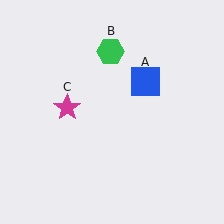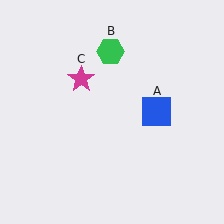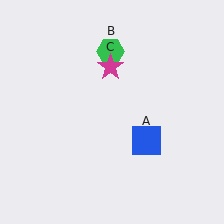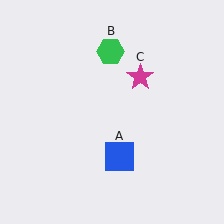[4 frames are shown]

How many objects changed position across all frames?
2 objects changed position: blue square (object A), magenta star (object C).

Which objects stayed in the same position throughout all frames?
Green hexagon (object B) remained stationary.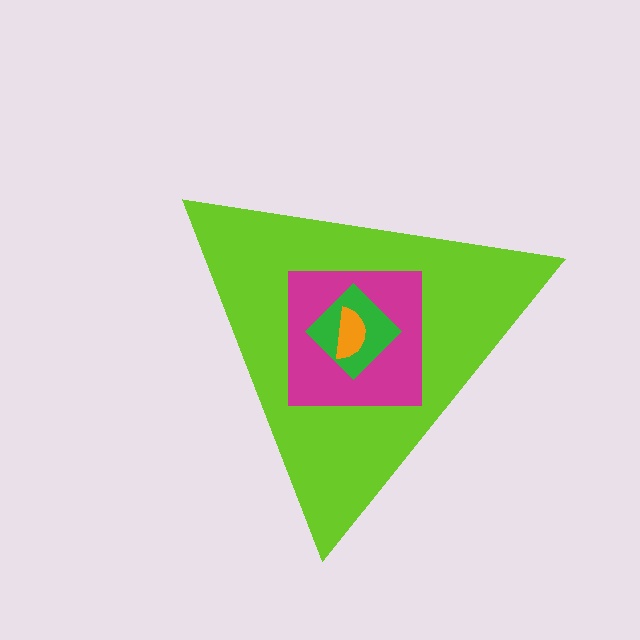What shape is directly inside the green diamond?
The orange semicircle.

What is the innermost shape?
The orange semicircle.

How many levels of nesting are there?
4.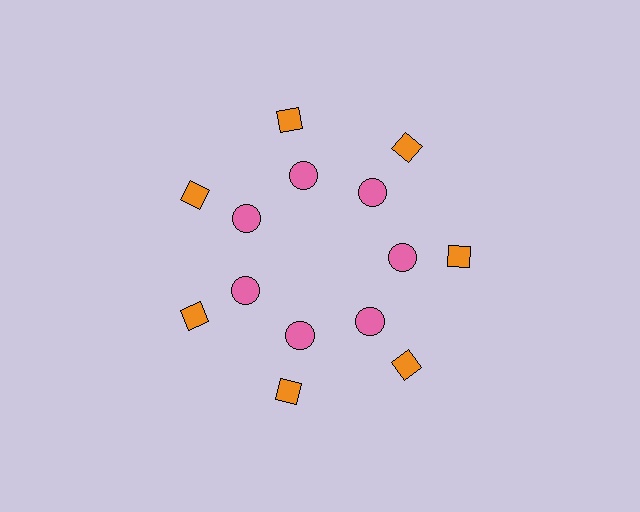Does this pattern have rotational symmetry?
Yes, this pattern has 7-fold rotational symmetry. It looks the same after rotating 51 degrees around the center.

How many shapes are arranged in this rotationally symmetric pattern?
There are 14 shapes, arranged in 7 groups of 2.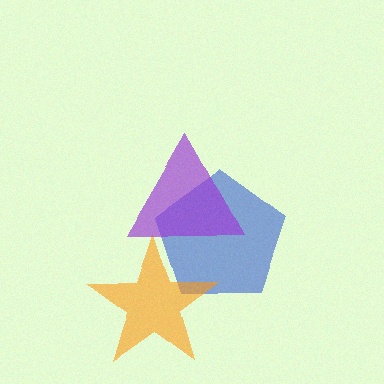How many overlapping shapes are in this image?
There are 3 overlapping shapes in the image.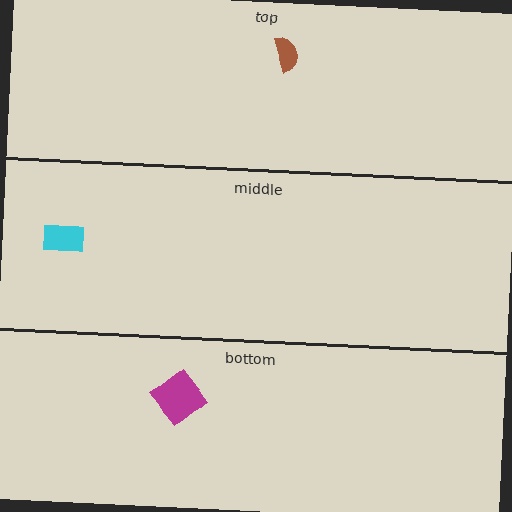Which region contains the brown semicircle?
The top region.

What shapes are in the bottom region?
The magenta diamond.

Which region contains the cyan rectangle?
The middle region.